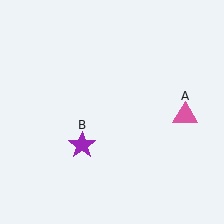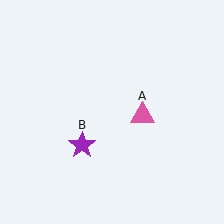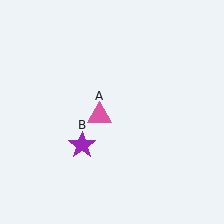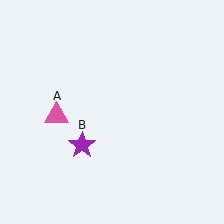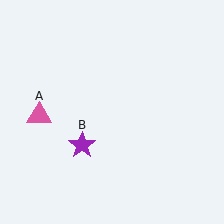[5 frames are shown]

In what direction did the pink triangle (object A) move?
The pink triangle (object A) moved left.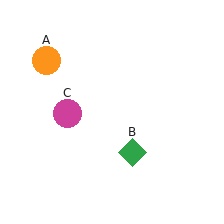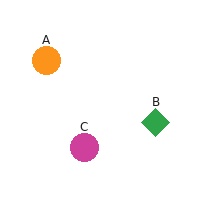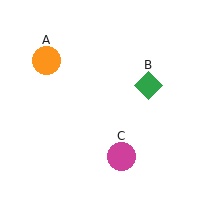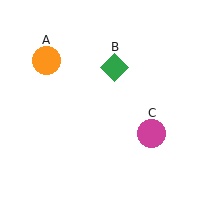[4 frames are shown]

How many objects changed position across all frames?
2 objects changed position: green diamond (object B), magenta circle (object C).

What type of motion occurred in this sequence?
The green diamond (object B), magenta circle (object C) rotated counterclockwise around the center of the scene.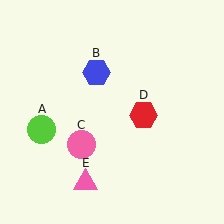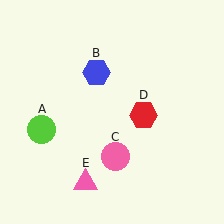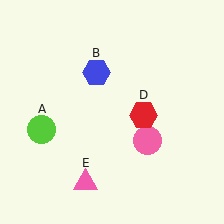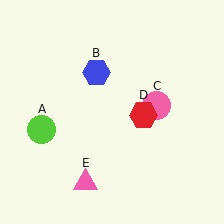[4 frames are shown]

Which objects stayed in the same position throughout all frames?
Lime circle (object A) and blue hexagon (object B) and red hexagon (object D) and pink triangle (object E) remained stationary.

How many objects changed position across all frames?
1 object changed position: pink circle (object C).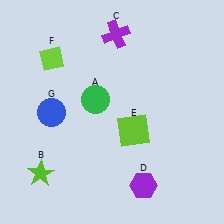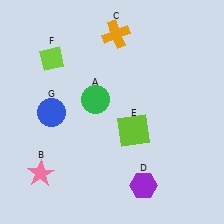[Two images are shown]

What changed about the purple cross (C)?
In Image 1, C is purple. In Image 2, it changed to orange.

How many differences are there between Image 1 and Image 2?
There are 2 differences between the two images.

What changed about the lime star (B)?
In Image 1, B is lime. In Image 2, it changed to pink.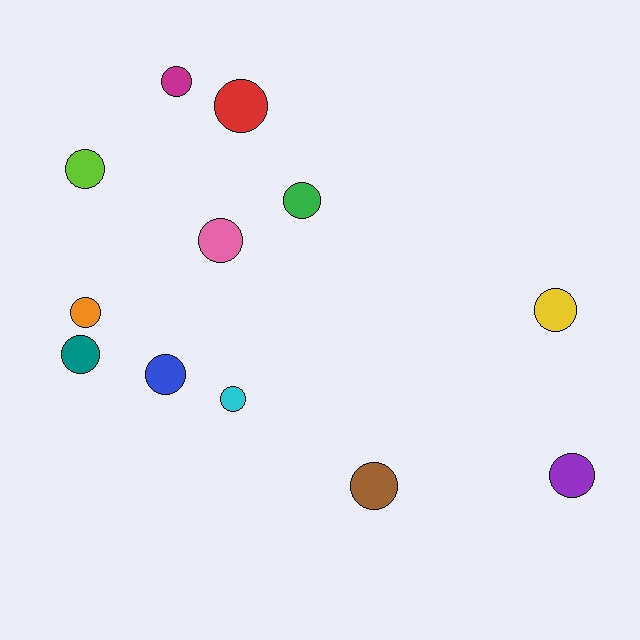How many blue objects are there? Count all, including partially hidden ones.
There is 1 blue object.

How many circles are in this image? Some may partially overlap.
There are 12 circles.